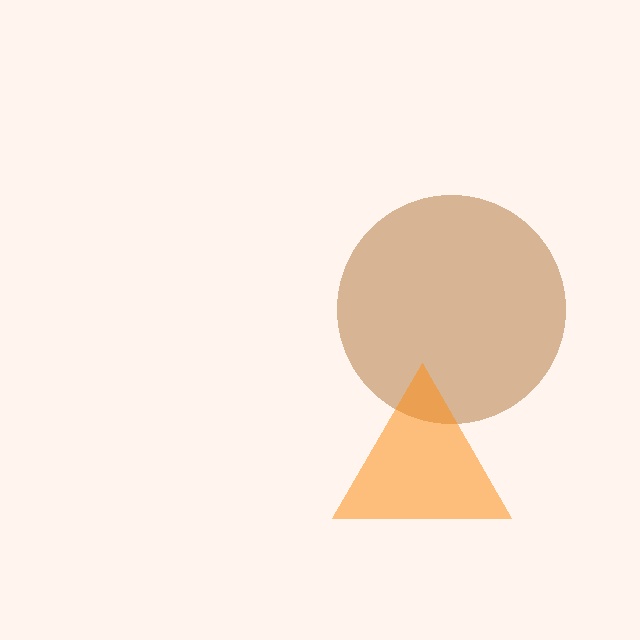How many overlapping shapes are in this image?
There are 2 overlapping shapes in the image.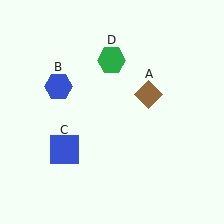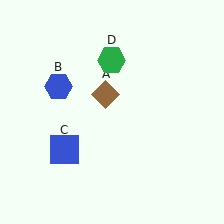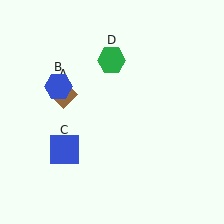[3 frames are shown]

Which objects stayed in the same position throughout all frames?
Blue hexagon (object B) and blue square (object C) and green hexagon (object D) remained stationary.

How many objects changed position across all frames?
1 object changed position: brown diamond (object A).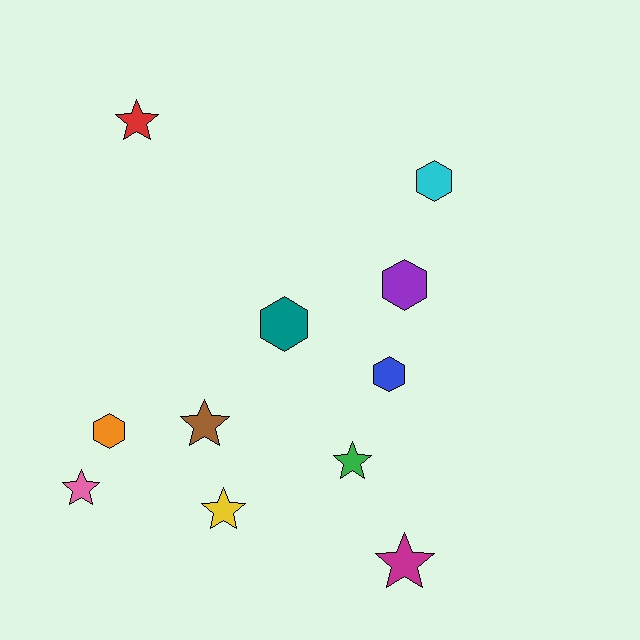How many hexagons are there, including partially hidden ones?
There are 5 hexagons.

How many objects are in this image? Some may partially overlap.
There are 11 objects.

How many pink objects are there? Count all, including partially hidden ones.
There is 1 pink object.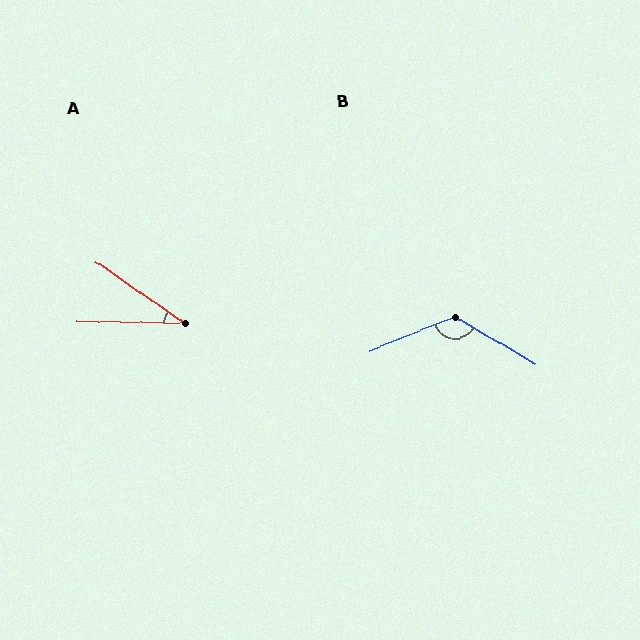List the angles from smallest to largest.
A (34°), B (128°).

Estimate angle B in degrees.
Approximately 128 degrees.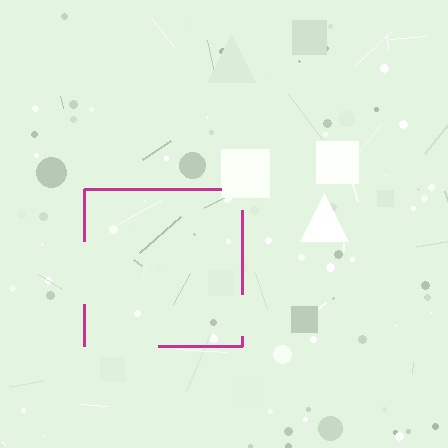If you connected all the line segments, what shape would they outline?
They would outline a square.